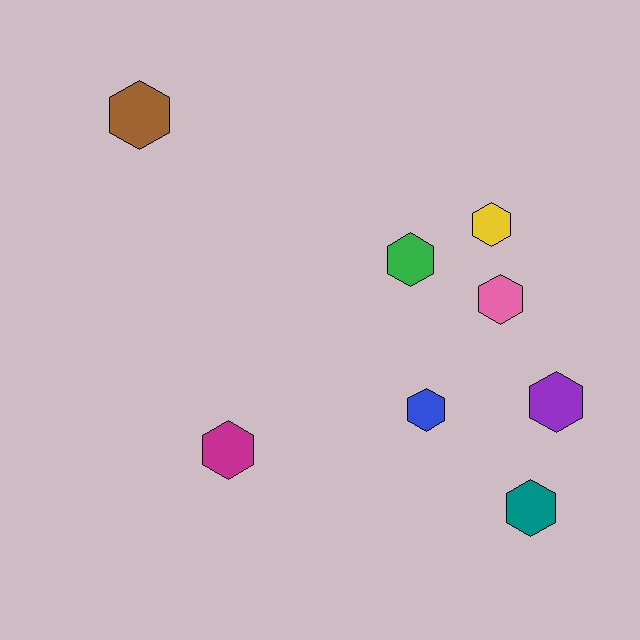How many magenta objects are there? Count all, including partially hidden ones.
There is 1 magenta object.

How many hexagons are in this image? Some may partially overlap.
There are 8 hexagons.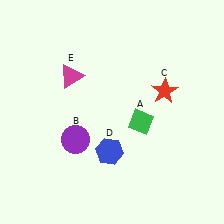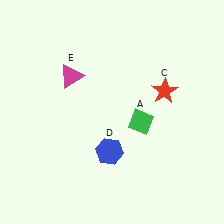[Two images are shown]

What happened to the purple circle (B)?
The purple circle (B) was removed in Image 2. It was in the bottom-left area of Image 1.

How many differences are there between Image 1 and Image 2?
There is 1 difference between the two images.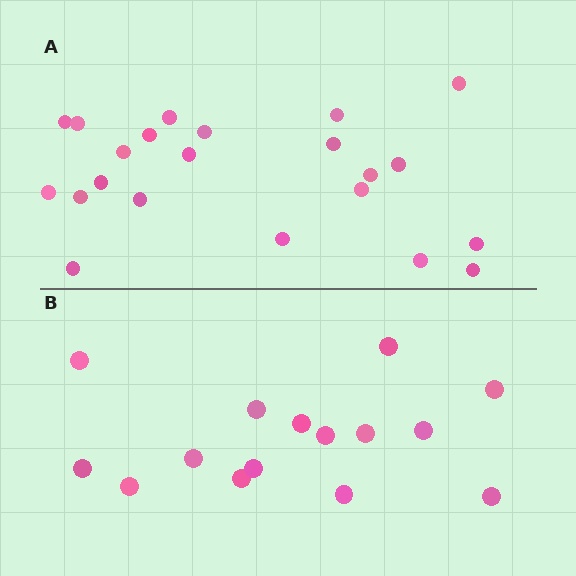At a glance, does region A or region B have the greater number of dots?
Region A (the top region) has more dots.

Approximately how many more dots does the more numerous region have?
Region A has roughly 8 or so more dots than region B.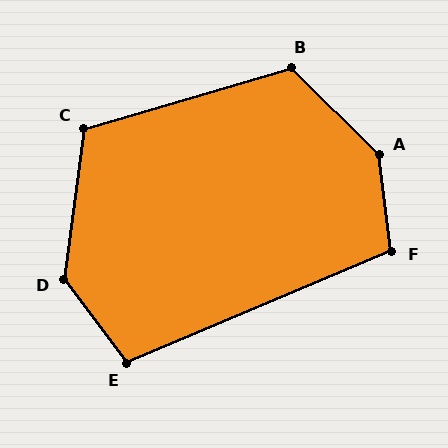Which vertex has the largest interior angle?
A, at approximately 142 degrees.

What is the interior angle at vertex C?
Approximately 114 degrees (obtuse).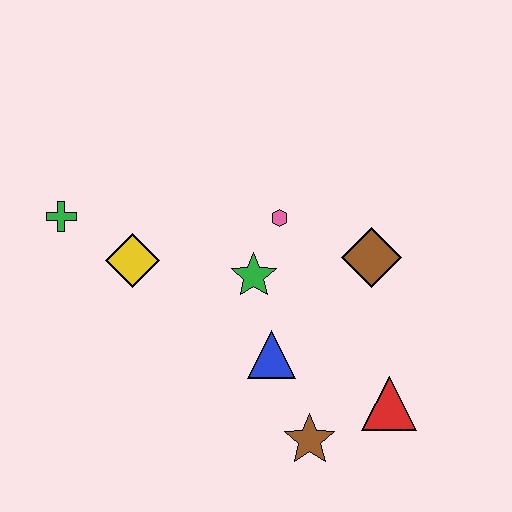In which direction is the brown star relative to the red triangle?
The brown star is to the left of the red triangle.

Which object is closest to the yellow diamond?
The green cross is closest to the yellow diamond.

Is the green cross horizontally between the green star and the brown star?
No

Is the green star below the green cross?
Yes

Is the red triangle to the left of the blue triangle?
No